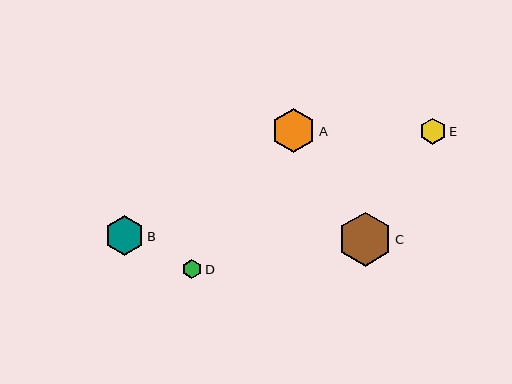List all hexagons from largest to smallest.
From largest to smallest: C, A, B, E, D.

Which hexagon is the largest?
Hexagon C is the largest with a size of approximately 54 pixels.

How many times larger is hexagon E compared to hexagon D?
Hexagon E is approximately 1.3 times the size of hexagon D.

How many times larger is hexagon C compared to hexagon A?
Hexagon C is approximately 1.2 times the size of hexagon A.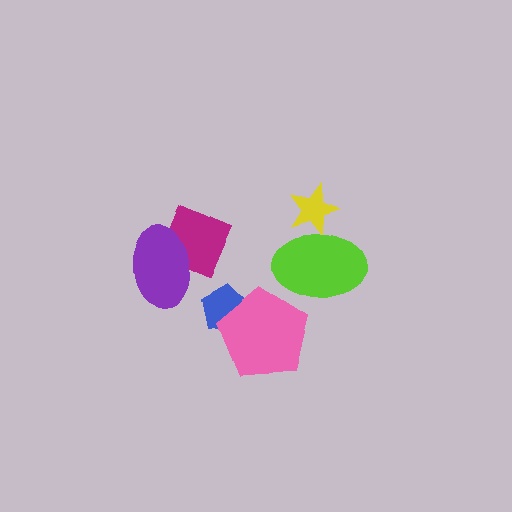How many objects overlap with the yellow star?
1 object overlaps with the yellow star.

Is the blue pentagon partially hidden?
Yes, it is partially covered by another shape.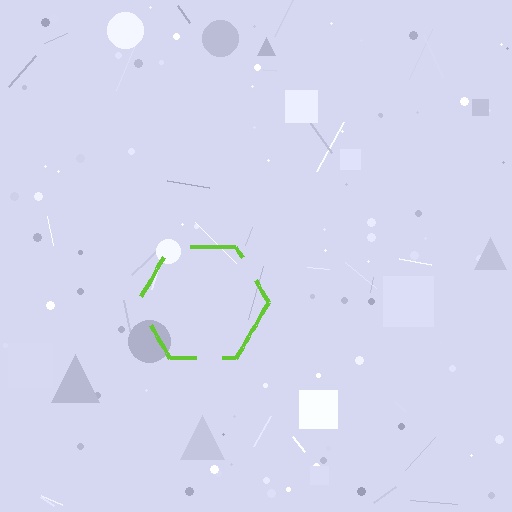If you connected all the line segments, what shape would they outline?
They would outline a hexagon.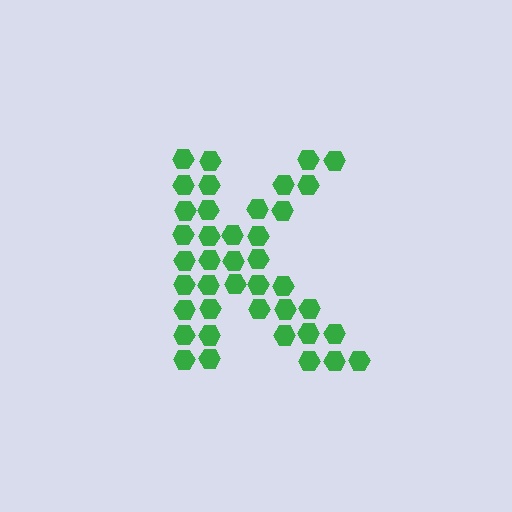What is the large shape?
The large shape is the letter K.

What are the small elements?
The small elements are hexagons.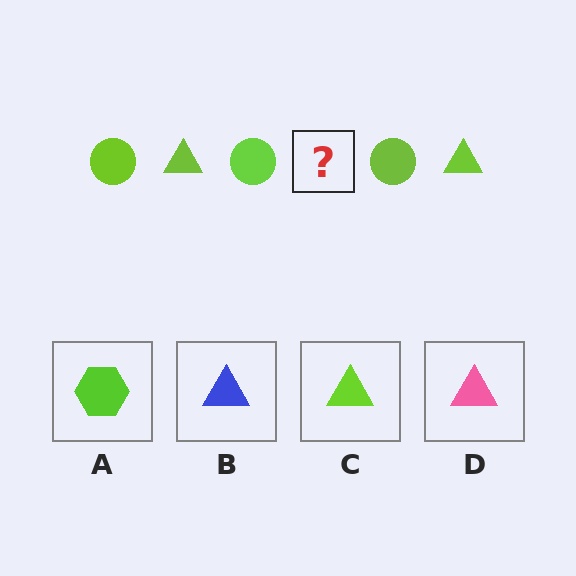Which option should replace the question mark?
Option C.